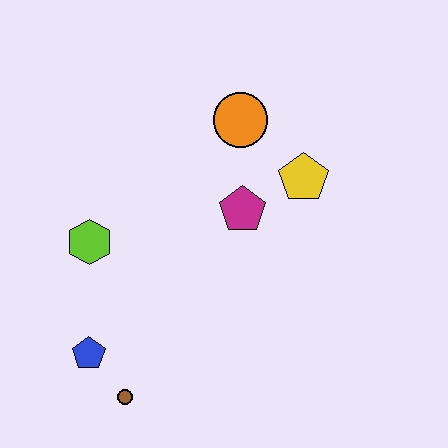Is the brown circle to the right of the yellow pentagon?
No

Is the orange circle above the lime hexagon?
Yes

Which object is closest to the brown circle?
The blue pentagon is closest to the brown circle.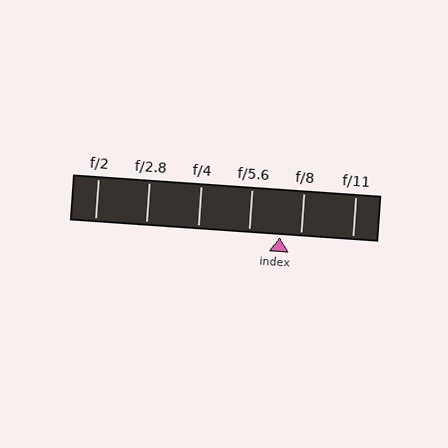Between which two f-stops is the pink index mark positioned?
The index mark is between f/5.6 and f/8.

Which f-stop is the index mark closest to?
The index mark is closest to f/8.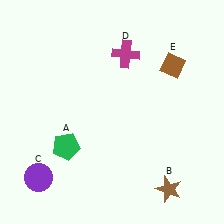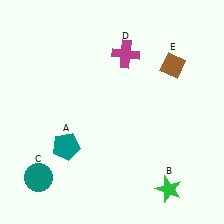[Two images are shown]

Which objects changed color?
A changed from green to teal. B changed from brown to green. C changed from purple to teal.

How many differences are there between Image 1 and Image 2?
There are 3 differences between the two images.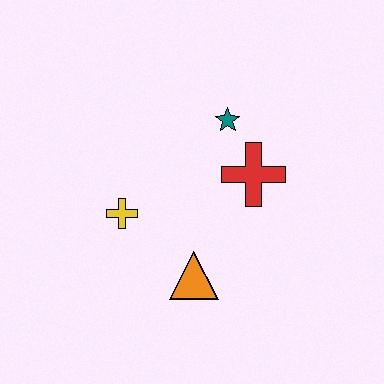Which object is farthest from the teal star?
The orange triangle is farthest from the teal star.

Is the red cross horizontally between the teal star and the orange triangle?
No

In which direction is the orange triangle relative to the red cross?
The orange triangle is below the red cross.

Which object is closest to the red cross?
The teal star is closest to the red cross.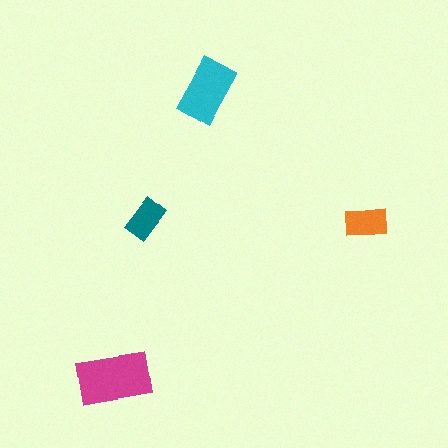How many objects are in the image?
There are 4 objects in the image.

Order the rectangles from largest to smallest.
the magenta one, the cyan one, the orange one, the teal one.